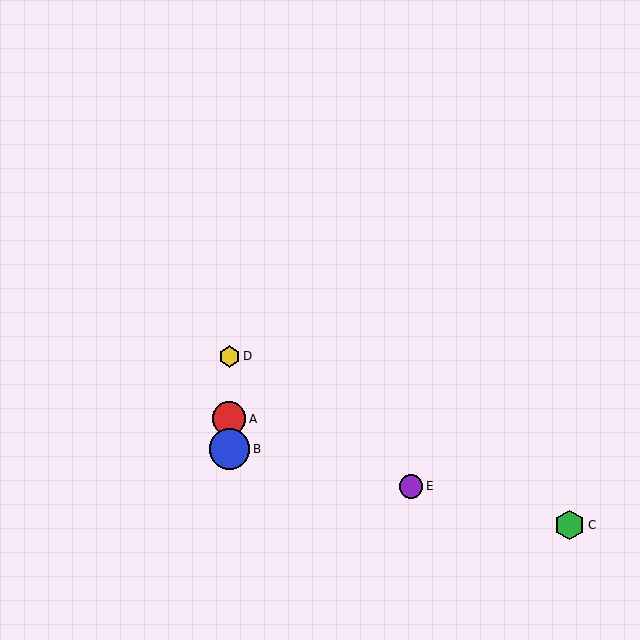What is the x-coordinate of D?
Object D is at x≈229.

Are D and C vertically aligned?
No, D is at x≈229 and C is at x≈570.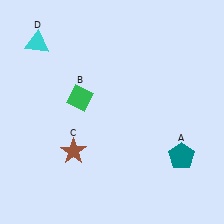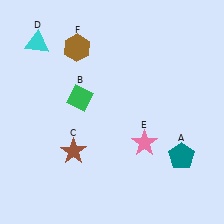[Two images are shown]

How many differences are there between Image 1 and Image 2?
There are 2 differences between the two images.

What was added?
A pink star (E), a brown hexagon (F) were added in Image 2.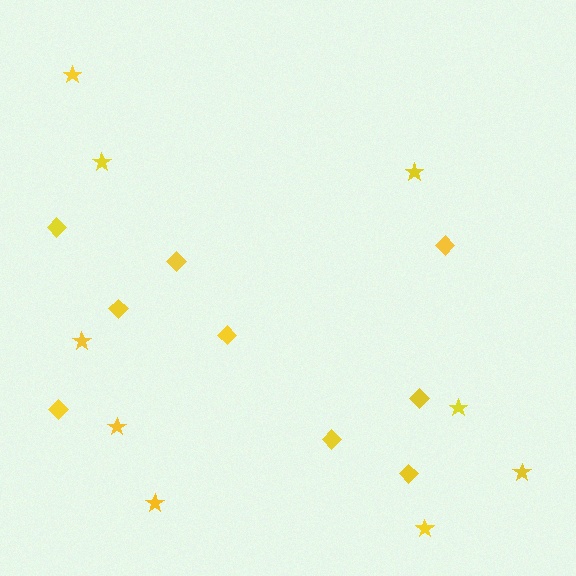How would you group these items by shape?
There are 2 groups: one group of diamonds (9) and one group of stars (9).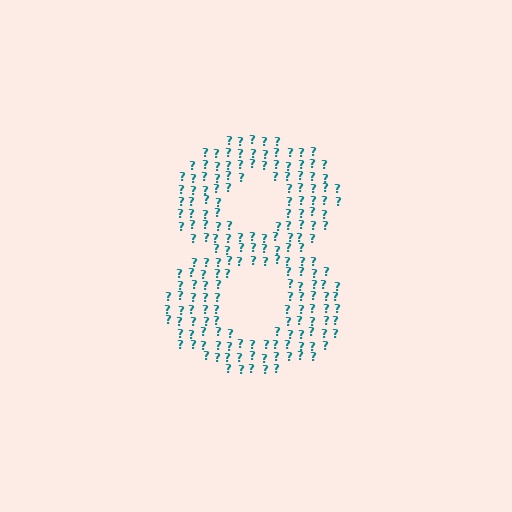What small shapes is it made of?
It is made of small question marks.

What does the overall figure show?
The overall figure shows the digit 8.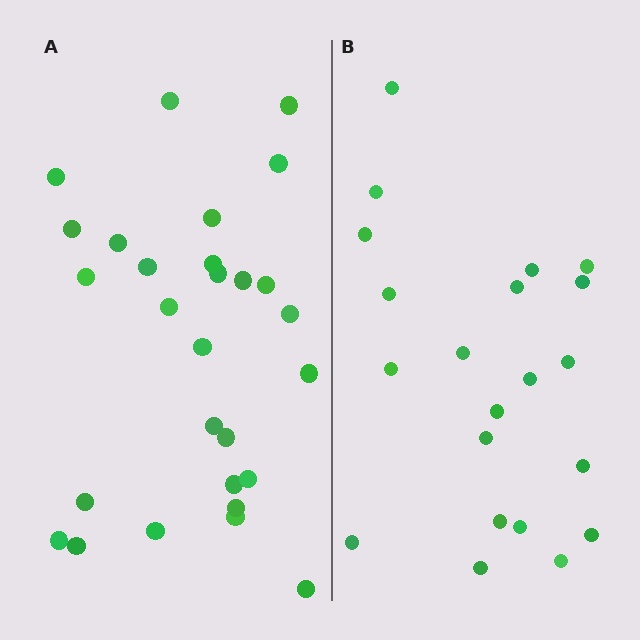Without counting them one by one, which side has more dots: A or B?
Region A (the left region) has more dots.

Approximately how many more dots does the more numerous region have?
Region A has roughly 8 or so more dots than region B.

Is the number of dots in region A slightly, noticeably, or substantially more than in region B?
Region A has noticeably more, but not dramatically so. The ratio is roughly 1.3 to 1.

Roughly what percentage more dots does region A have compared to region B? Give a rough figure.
About 35% more.